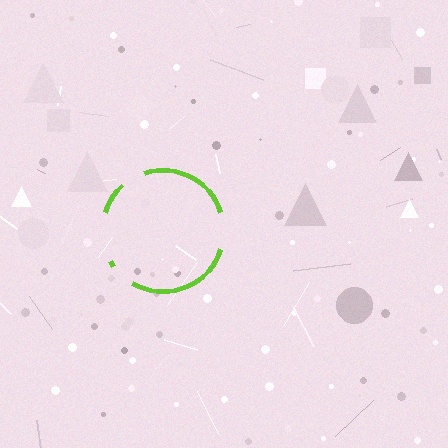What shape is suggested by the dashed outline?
The dashed outline suggests a circle.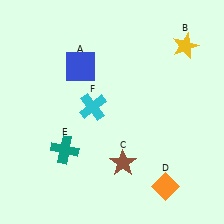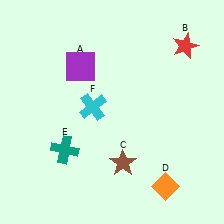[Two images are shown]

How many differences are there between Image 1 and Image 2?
There are 2 differences between the two images.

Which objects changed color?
A changed from blue to purple. B changed from yellow to red.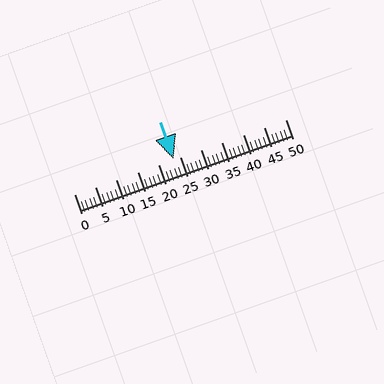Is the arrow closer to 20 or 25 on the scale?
The arrow is closer to 25.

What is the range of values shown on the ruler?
The ruler shows values from 0 to 50.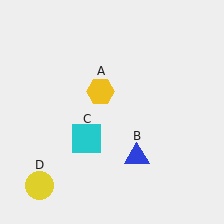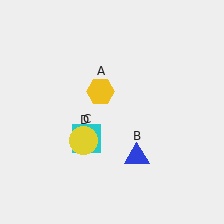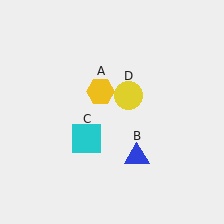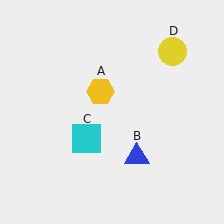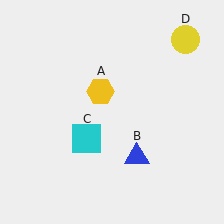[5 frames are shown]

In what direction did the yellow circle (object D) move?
The yellow circle (object D) moved up and to the right.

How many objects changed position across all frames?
1 object changed position: yellow circle (object D).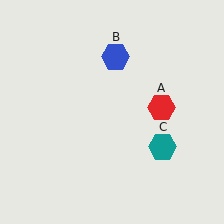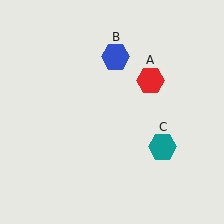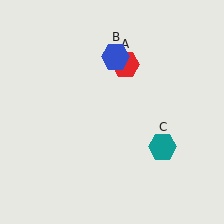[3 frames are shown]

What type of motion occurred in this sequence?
The red hexagon (object A) rotated counterclockwise around the center of the scene.